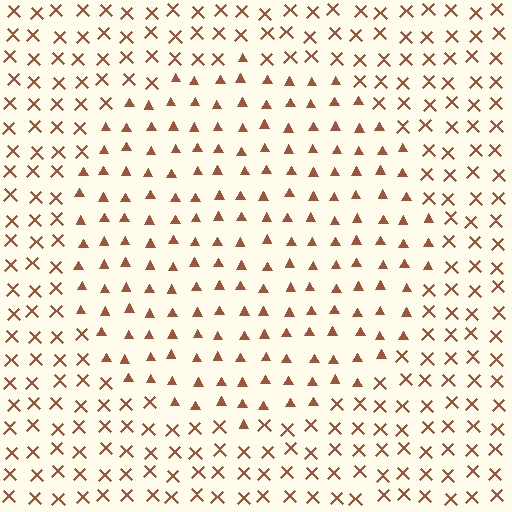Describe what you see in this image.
The image is filled with small brown elements arranged in a uniform grid. A circle-shaped region contains triangles, while the surrounding area contains X marks. The boundary is defined purely by the change in element shape.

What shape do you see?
I see a circle.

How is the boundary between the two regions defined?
The boundary is defined by a change in element shape: triangles inside vs. X marks outside. All elements share the same color and spacing.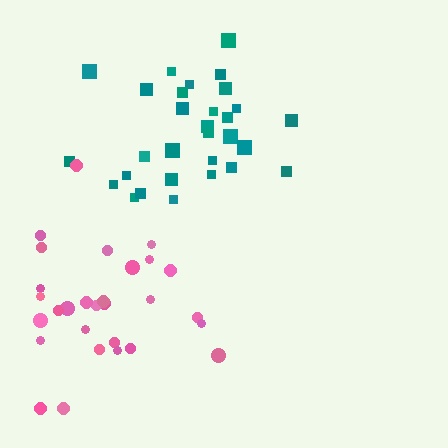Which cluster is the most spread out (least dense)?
Pink.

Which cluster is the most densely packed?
Teal.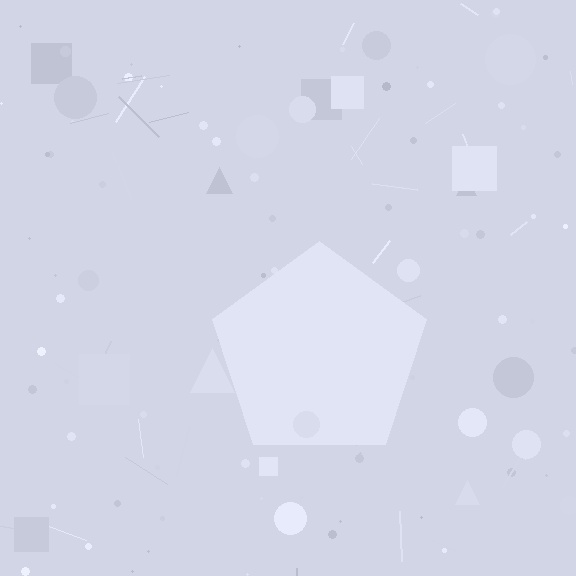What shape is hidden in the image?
A pentagon is hidden in the image.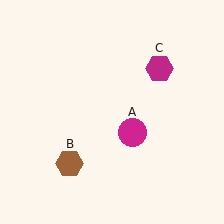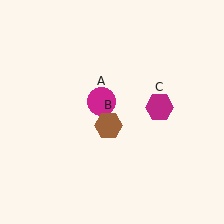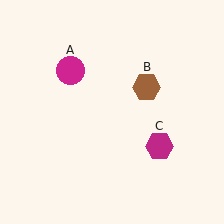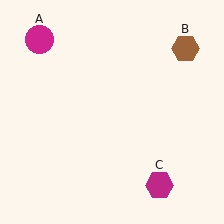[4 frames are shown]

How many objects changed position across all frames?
3 objects changed position: magenta circle (object A), brown hexagon (object B), magenta hexagon (object C).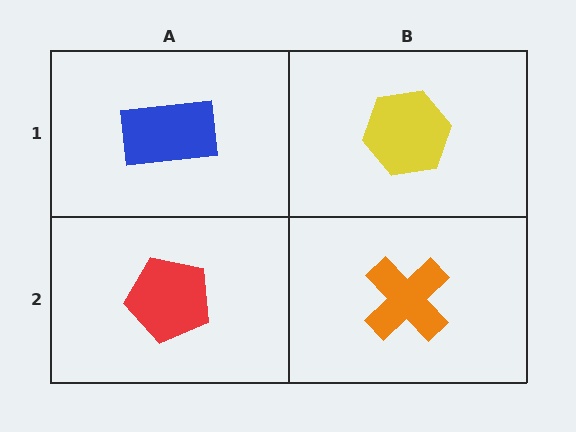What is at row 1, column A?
A blue rectangle.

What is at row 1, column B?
A yellow hexagon.